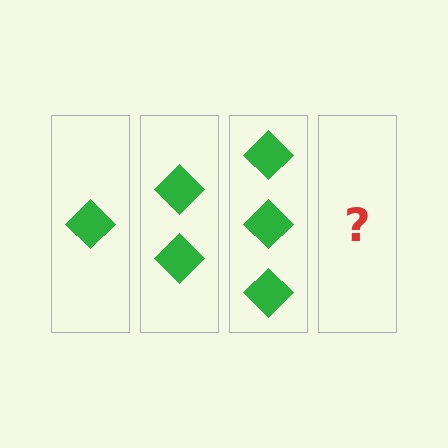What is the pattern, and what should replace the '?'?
The pattern is that each step adds one more diamond. The '?' should be 4 diamonds.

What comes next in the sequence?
The next element should be 4 diamonds.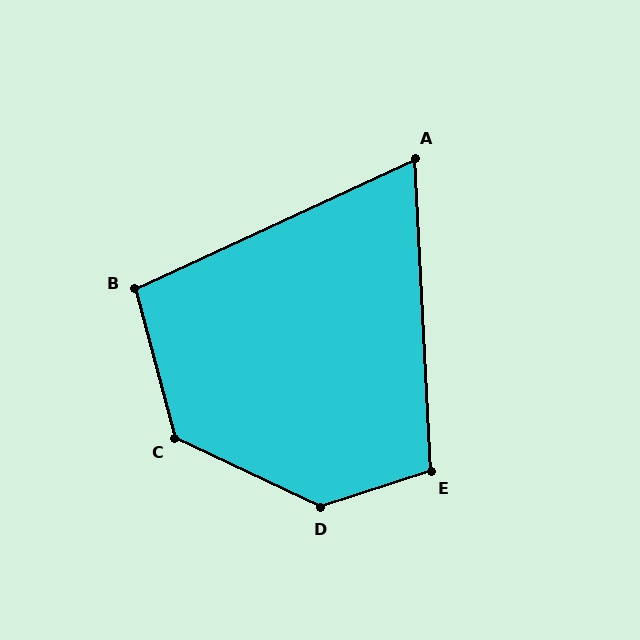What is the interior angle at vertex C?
Approximately 130 degrees (obtuse).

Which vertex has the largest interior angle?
D, at approximately 136 degrees.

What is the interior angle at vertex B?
Approximately 100 degrees (obtuse).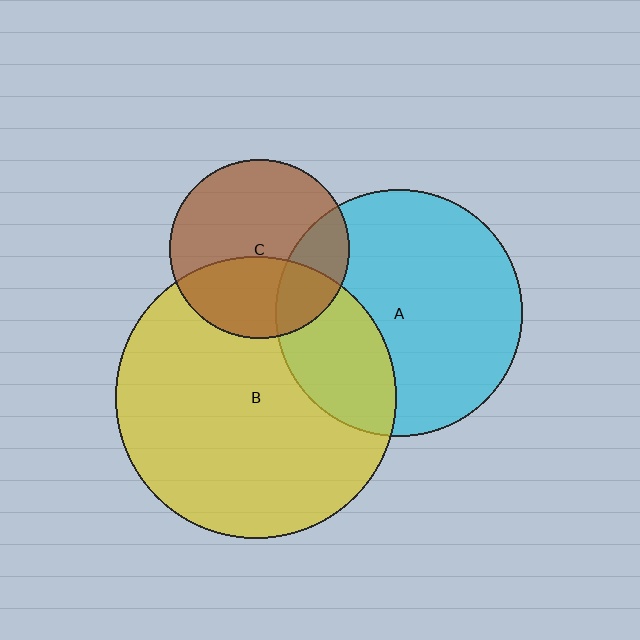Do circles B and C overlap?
Yes.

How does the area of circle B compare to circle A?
Approximately 1.3 times.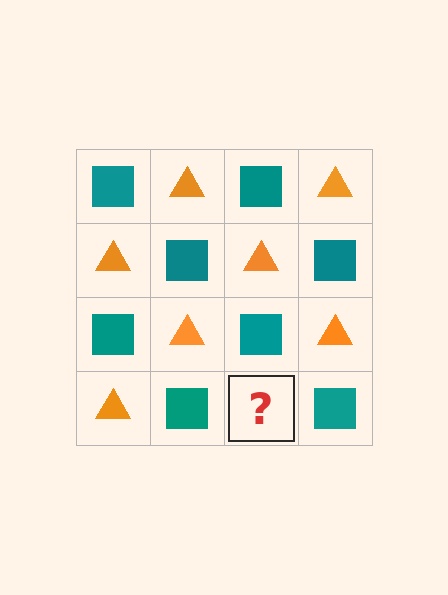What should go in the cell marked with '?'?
The missing cell should contain an orange triangle.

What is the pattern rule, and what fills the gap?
The rule is that it alternates teal square and orange triangle in a checkerboard pattern. The gap should be filled with an orange triangle.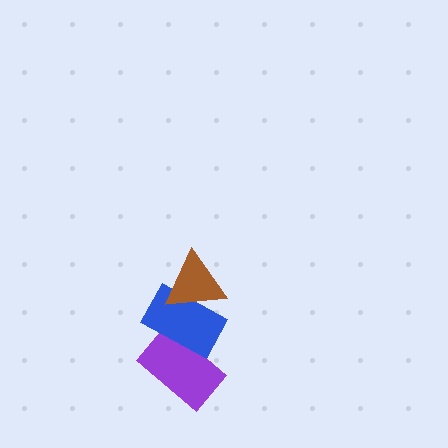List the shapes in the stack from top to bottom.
From top to bottom: the brown triangle, the blue rectangle, the purple rectangle.